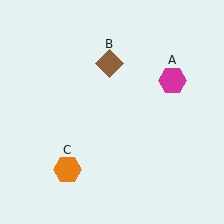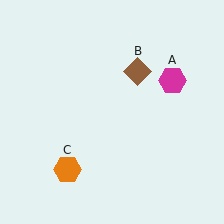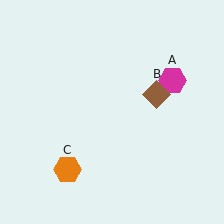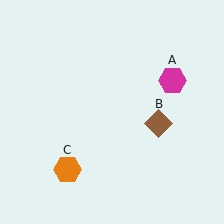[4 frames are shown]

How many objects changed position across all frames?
1 object changed position: brown diamond (object B).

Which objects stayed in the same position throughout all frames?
Magenta hexagon (object A) and orange hexagon (object C) remained stationary.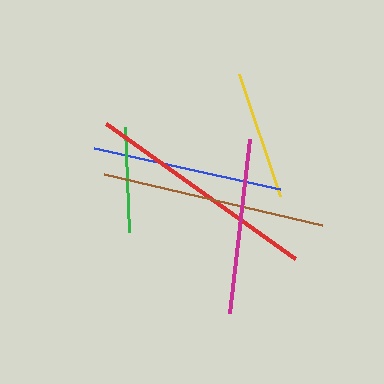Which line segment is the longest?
The red line is the longest at approximately 231 pixels.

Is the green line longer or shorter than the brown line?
The brown line is longer than the green line.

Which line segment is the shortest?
The green line is the shortest at approximately 105 pixels.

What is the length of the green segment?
The green segment is approximately 105 pixels long.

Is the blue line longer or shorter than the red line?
The red line is longer than the blue line.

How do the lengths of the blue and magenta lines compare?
The blue and magenta lines are approximately the same length.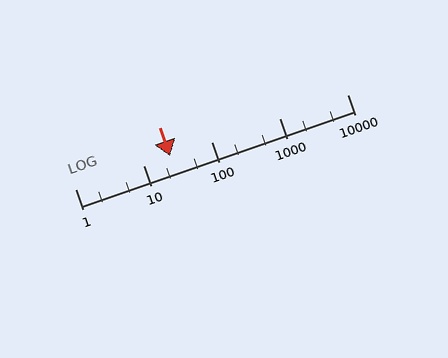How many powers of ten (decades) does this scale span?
The scale spans 4 decades, from 1 to 10000.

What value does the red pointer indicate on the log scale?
The pointer indicates approximately 25.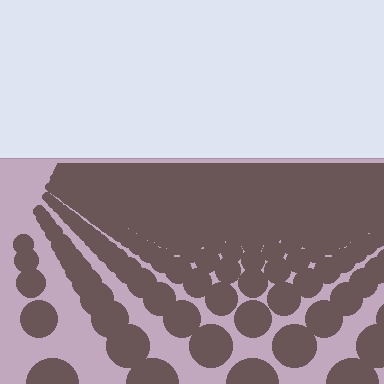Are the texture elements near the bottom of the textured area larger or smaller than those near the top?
Larger. Near the bottom, elements are closer to the viewer and appear at a bigger on-screen size.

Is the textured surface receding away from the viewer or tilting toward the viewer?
The surface is receding away from the viewer. Texture elements get smaller and denser toward the top.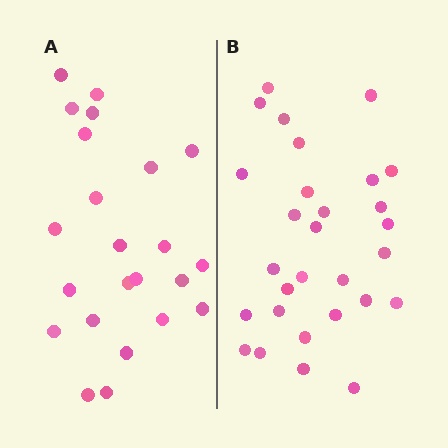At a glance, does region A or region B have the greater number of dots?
Region B (the right region) has more dots.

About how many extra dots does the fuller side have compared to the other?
Region B has about 6 more dots than region A.